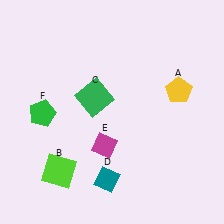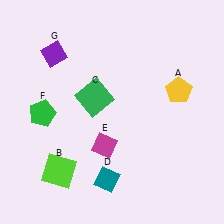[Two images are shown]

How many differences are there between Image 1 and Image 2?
There is 1 difference between the two images.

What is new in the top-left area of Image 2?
A purple diamond (G) was added in the top-left area of Image 2.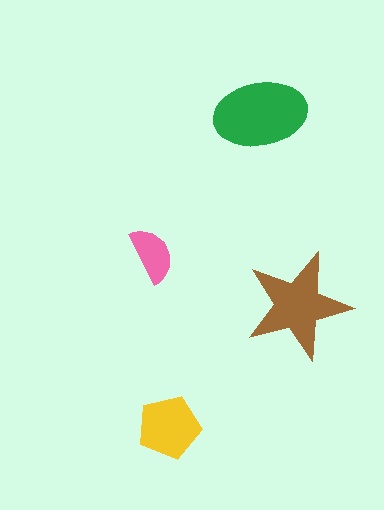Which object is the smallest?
The pink semicircle.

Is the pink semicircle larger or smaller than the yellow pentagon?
Smaller.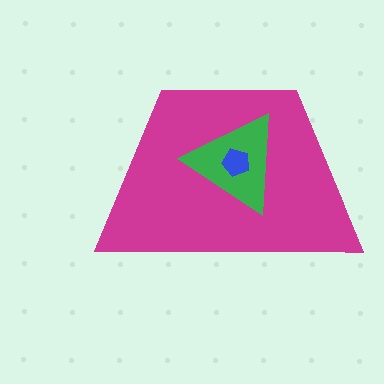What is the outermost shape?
The magenta trapezoid.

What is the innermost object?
The blue pentagon.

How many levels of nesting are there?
3.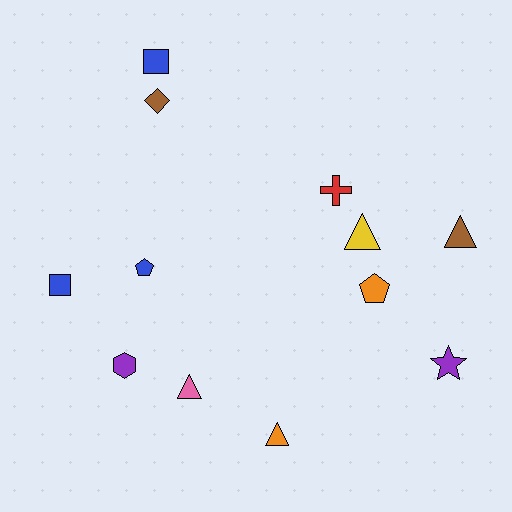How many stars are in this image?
There is 1 star.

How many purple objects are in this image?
There are 2 purple objects.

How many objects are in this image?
There are 12 objects.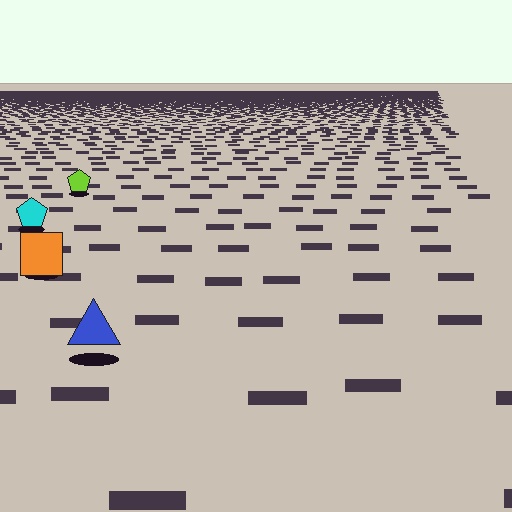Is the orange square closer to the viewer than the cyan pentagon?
Yes. The orange square is closer — you can tell from the texture gradient: the ground texture is coarser near it.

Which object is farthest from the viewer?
The lime pentagon is farthest from the viewer. It appears smaller and the ground texture around it is denser.